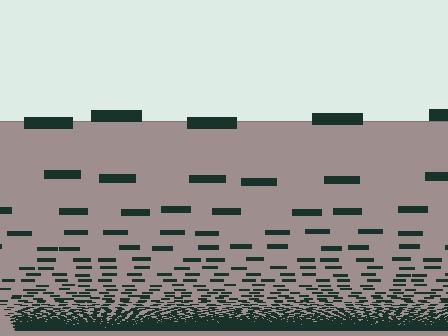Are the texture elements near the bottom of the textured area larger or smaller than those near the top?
Smaller. The gradient is inverted — elements near the bottom are smaller and denser.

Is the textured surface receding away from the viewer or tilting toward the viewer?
The surface appears to tilt toward the viewer. Texture elements get larger and sparser toward the top.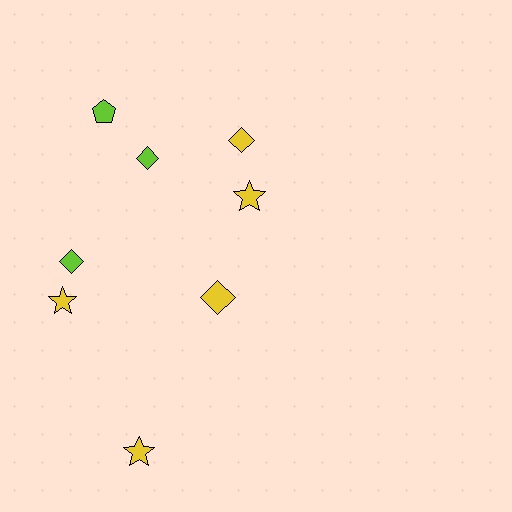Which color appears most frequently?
Yellow, with 5 objects.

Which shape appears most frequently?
Diamond, with 4 objects.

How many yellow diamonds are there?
There are 2 yellow diamonds.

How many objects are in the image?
There are 8 objects.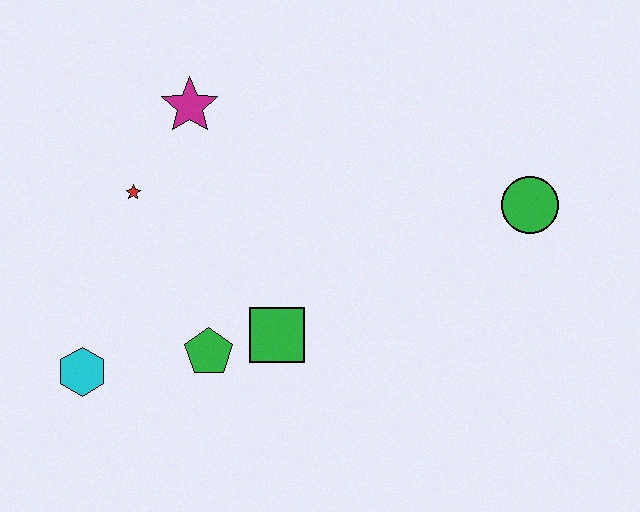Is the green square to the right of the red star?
Yes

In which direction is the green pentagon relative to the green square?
The green pentagon is to the left of the green square.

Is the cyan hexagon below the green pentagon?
Yes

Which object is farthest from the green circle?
The cyan hexagon is farthest from the green circle.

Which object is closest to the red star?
The magenta star is closest to the red star.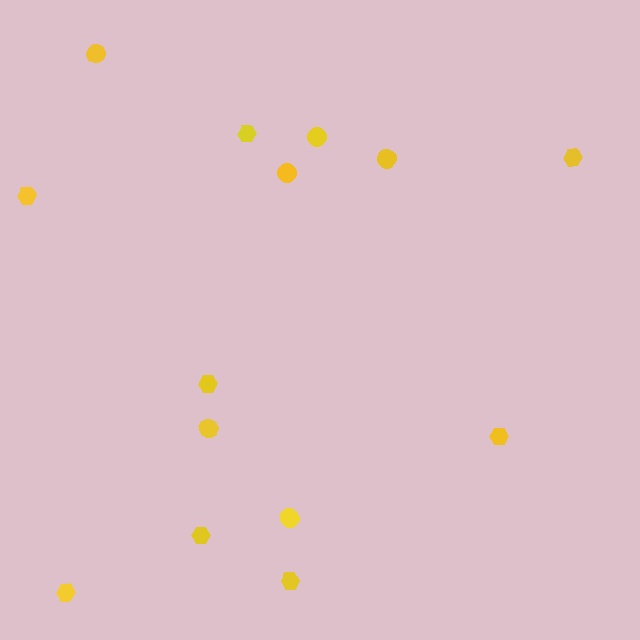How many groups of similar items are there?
There are 2 groups: one group of circles (6) and one group of hexagons (8).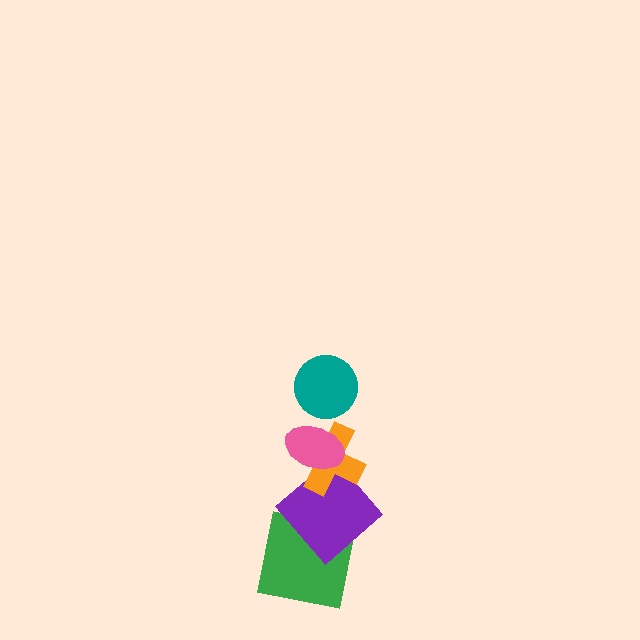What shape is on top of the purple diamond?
The orange cross is on top of the purple diamond.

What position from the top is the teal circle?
The teal circle is 1st from the top.